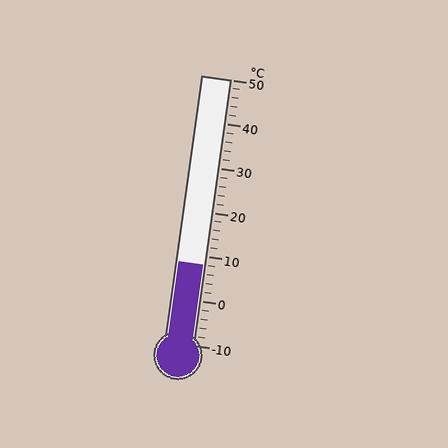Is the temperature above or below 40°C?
The temperature is below 40°C.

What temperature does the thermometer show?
The thermometer shows approximately 8°C.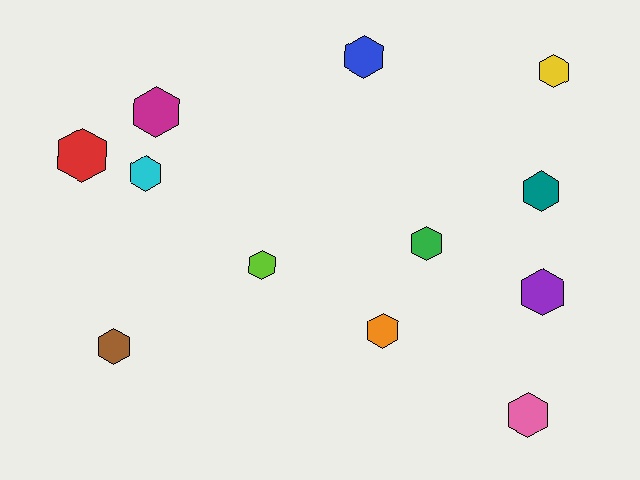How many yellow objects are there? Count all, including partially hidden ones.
There is 1 yellow object.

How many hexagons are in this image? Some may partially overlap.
There are 12 hexagons.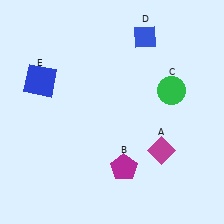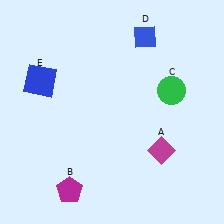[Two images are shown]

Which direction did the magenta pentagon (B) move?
The magenta pentagon (B) moved left.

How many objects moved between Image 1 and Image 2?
1 object moved between the two images.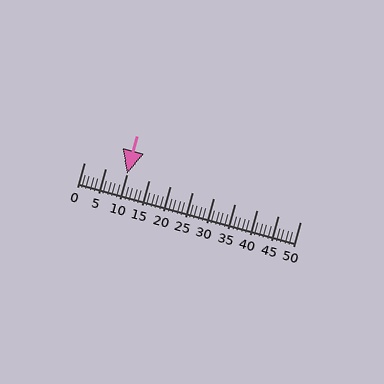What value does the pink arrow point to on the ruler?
The pink arrow points to approximately 10.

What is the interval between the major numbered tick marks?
The major tick marks are spaced 5 units apart.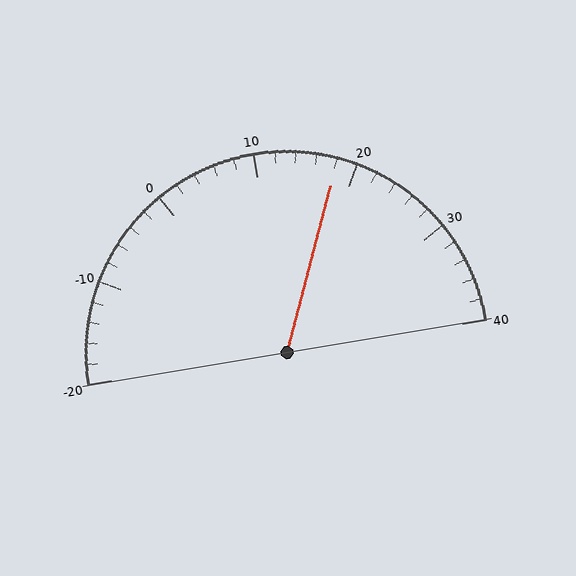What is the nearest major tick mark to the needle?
The nearest major tick mark is 20.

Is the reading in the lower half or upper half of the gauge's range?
The reading is in the upper half of the range (-20 to 40).